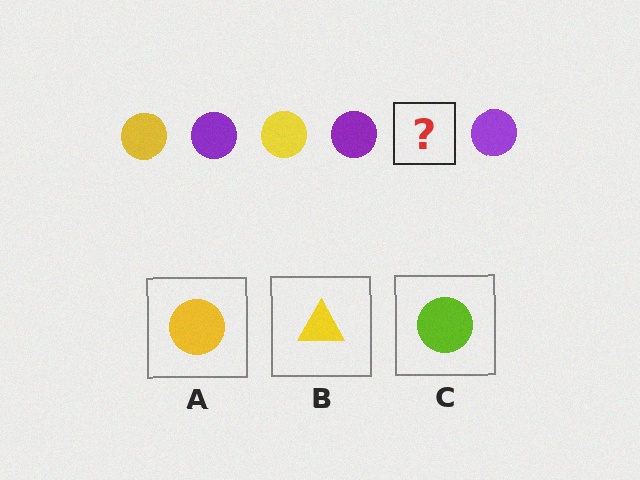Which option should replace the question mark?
Option A.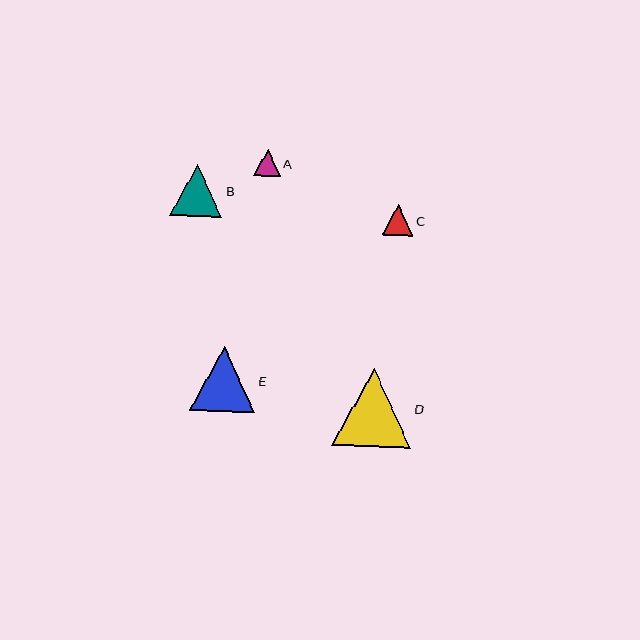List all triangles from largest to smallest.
From largest to smallest: D, E, B, C, A.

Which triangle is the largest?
Triangle D is the largest with a size of approximately 78 pixels.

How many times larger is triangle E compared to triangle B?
Triangle E is approximately 1.2 times the size of triangle B.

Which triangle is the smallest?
Triangle A is the smallest with a size of approximately 27 pixels.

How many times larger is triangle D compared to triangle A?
Triangle D is approximately 2.9 times the size of triangle A.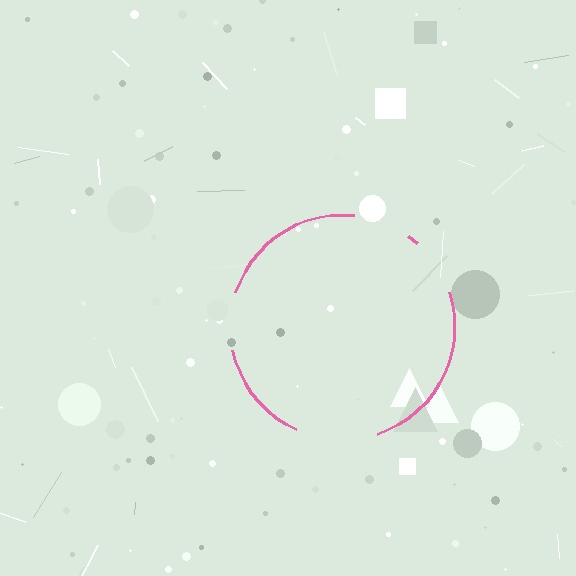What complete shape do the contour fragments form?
The contour fragments form a circle.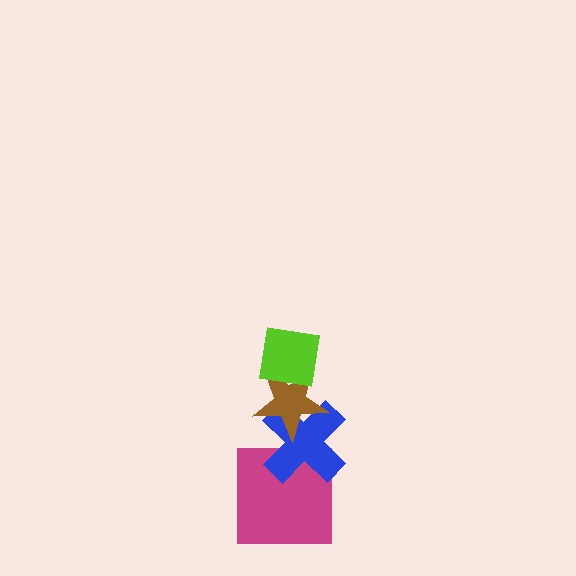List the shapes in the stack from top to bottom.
From top to bottom: the lime square, the brown star, the blue cross, the magenta square.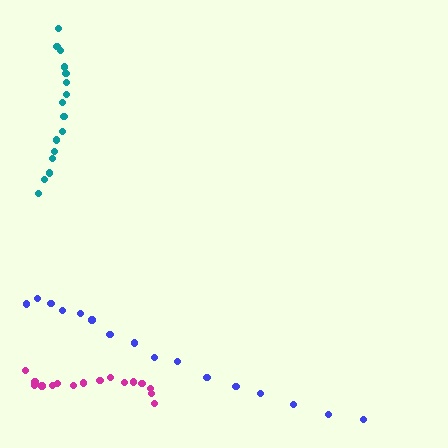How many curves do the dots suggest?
There are 3 distinct paths.